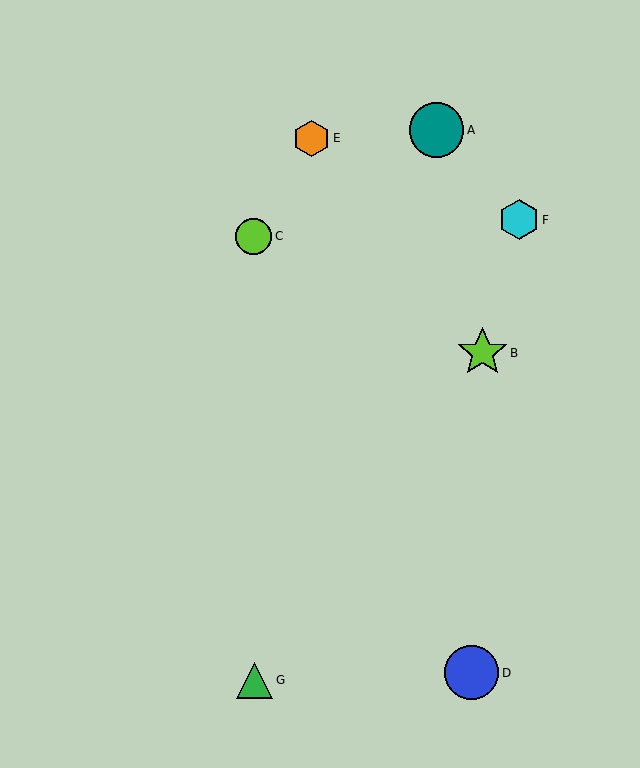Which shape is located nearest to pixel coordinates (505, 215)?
The cyan hexagon (labeled F) at (519, 220) is nearest to that location.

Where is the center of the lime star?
The center of the lime star is at (482, 353).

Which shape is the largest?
The blue circle (labeled D) is the largest.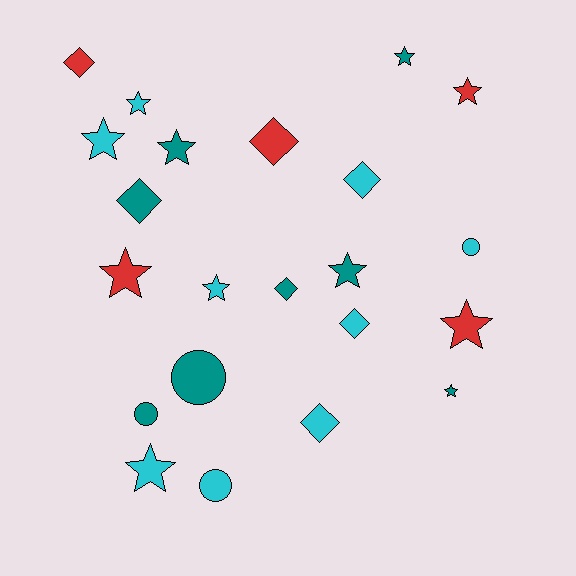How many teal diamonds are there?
There are 2 teal diamonds.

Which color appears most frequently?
Cyan, with 9 objects.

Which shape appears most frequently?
Star, with 11 objects.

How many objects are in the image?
There are 22 objects.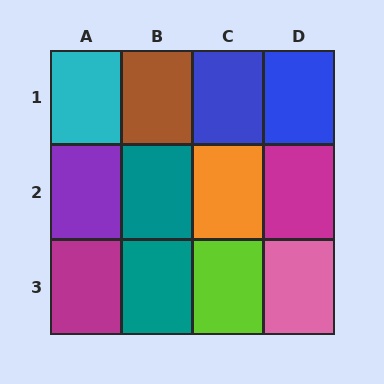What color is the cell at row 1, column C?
Blue.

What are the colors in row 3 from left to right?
Magenta, teal, lime, pink.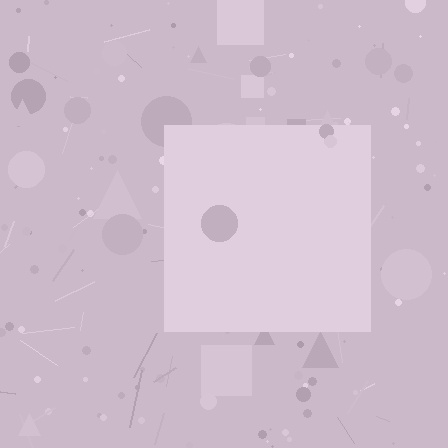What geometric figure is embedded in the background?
A square is embedded in the background.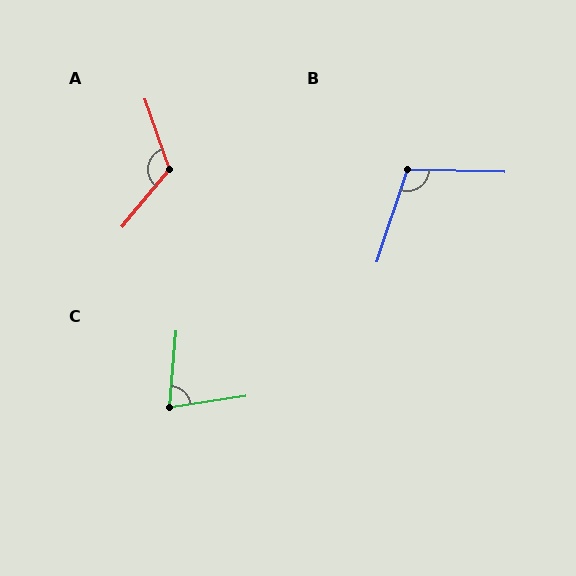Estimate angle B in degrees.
Approximately 107 degrees.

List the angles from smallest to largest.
C (76°), B (107°), A (121°).